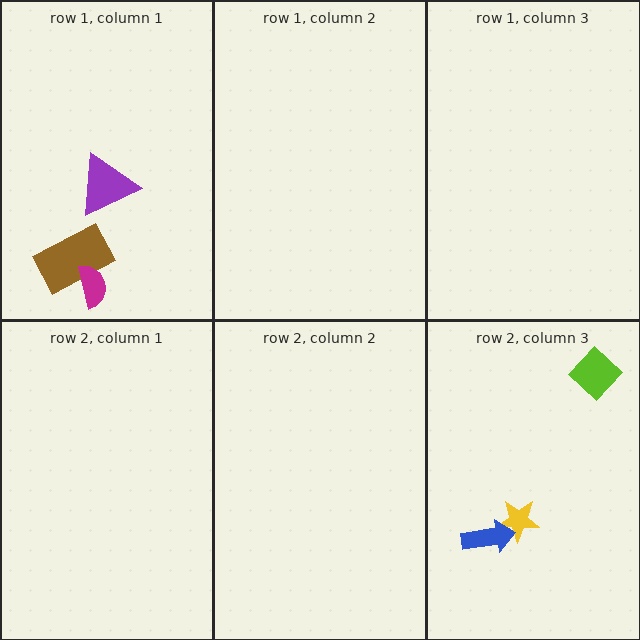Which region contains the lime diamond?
The row 2, column 3 region.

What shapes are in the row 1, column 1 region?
The purple triangle, the brown rectangle, the magenta semicircle.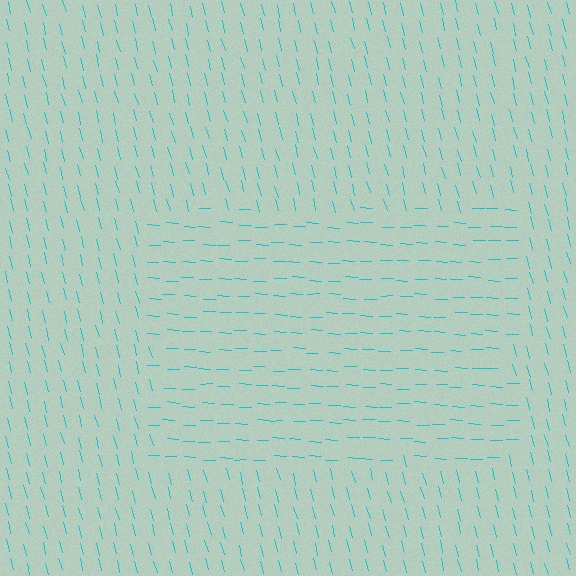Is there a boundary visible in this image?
Yes, there is a texture boundary formed by a change in line orientation.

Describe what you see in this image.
The image is filled with small cyan line segments. A rectangle region in the image has lines oriented differently from the surrounding lines, creating a visible texture boundary.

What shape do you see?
I see a rectangle.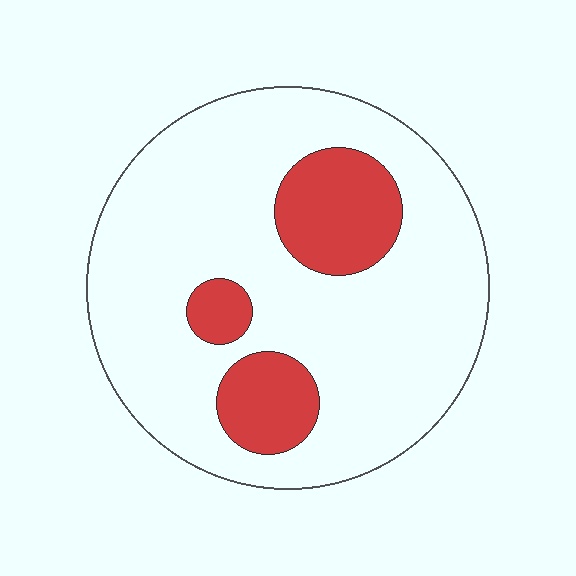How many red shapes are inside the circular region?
3.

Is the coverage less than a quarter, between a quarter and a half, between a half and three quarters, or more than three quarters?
Less than a quarter.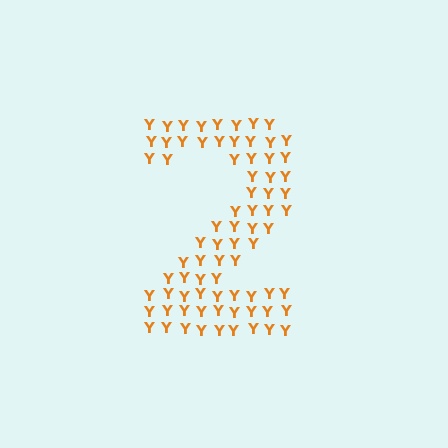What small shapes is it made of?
It is made of small letter Y's.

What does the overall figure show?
The overall figure shows the digit 2.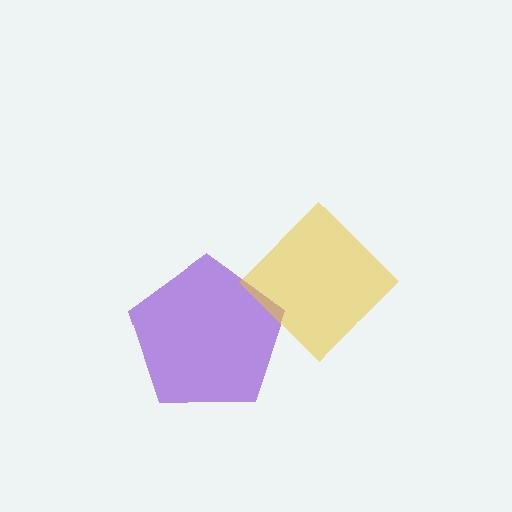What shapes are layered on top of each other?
The layered shapes are: a purple pentagon, a yellow diamond.